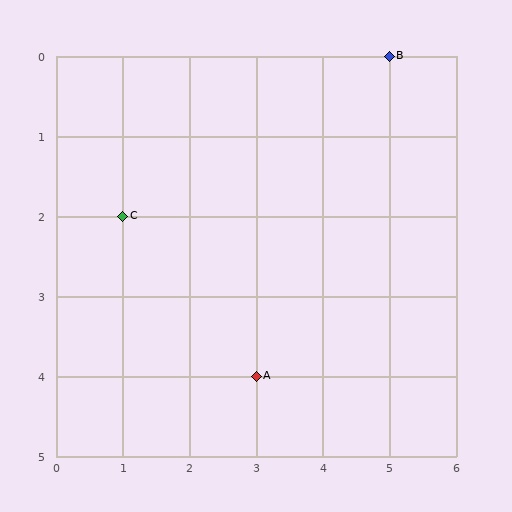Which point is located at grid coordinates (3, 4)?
Point A is at (3, 4).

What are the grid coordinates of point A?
Point A is at grid coordinates (3, 4).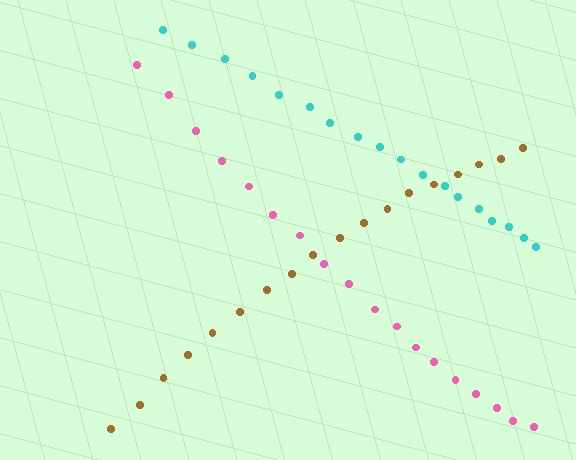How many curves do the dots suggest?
There are 3 distinct paths.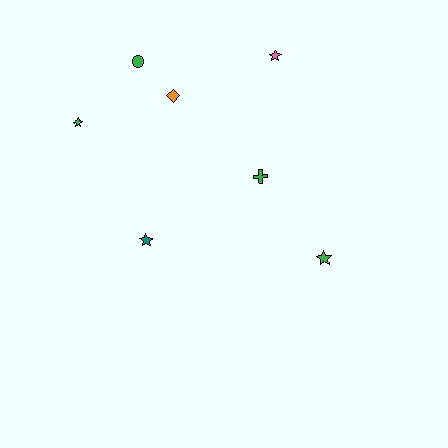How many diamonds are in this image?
There is 1 diamond.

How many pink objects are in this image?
There is 1 pink object.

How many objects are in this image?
There are 7 objects.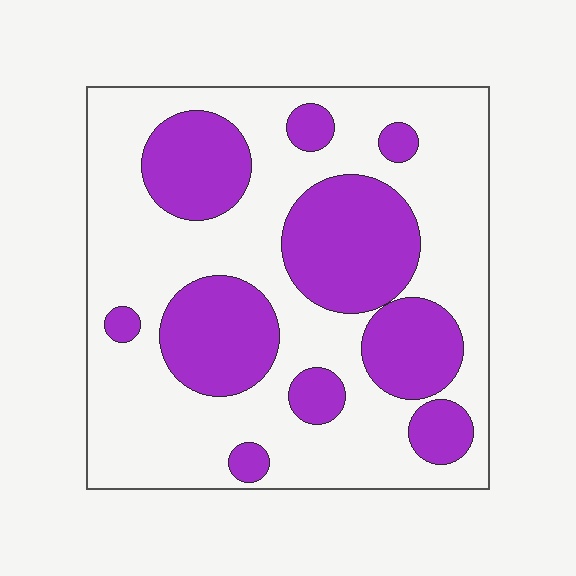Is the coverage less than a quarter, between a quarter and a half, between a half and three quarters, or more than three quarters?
Between a quarter and a half.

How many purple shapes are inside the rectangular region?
10.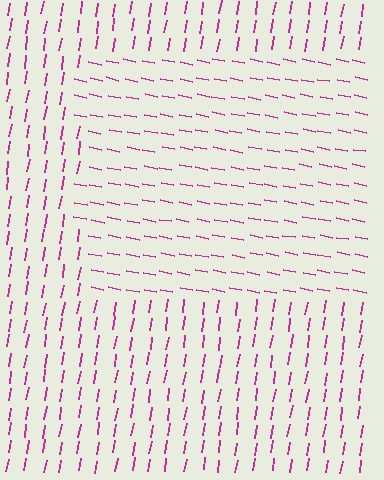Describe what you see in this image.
The image is filled with small magenta line segments. A rectangle region in the image has lines oriented differently from the surrounding lines, creating a visible texture boundary.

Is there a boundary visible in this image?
Yes, there is a texture boundary formed by a change in line orientation.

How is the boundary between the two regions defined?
The boundary is defined purely by a change in line orientation (approximately 88 degrees difference). All lines are the same color and thickness.